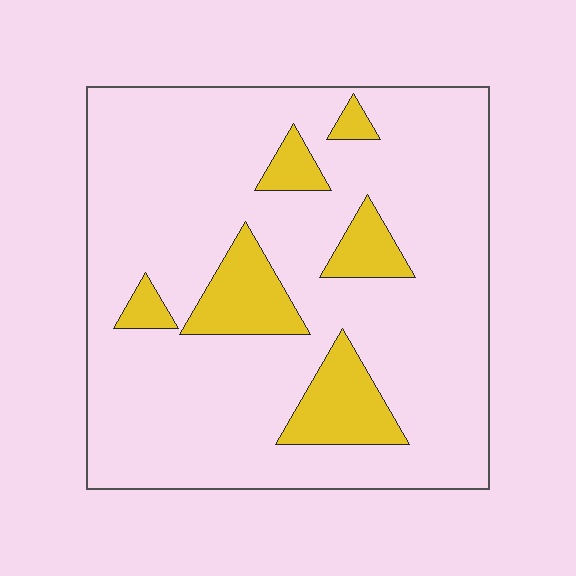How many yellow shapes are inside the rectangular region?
6.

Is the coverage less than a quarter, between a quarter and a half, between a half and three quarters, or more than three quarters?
Less than a quarter.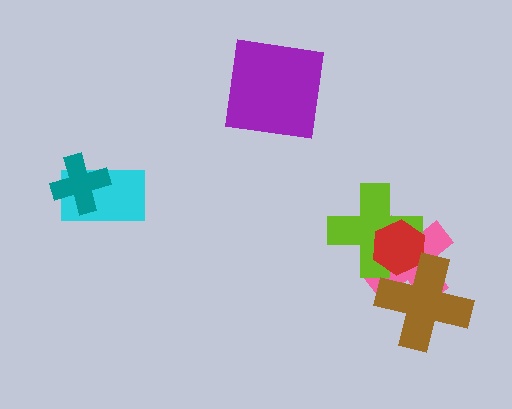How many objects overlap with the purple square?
0 objects overlap with the purple square.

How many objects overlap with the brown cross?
2 objects overlap with the brown cross.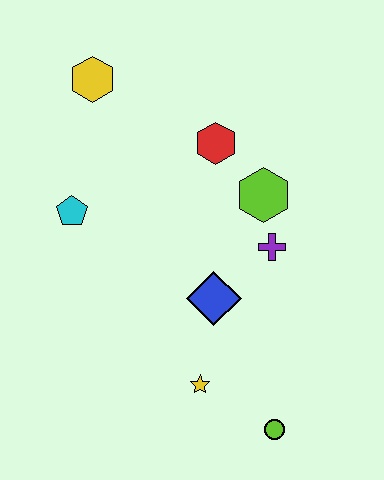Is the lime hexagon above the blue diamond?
Yes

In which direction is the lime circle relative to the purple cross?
The lime circle is below the purple cross.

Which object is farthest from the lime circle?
The yellow hexagon is farthest from the lime circle.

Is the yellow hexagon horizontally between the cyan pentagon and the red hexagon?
Yes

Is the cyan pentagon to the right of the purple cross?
No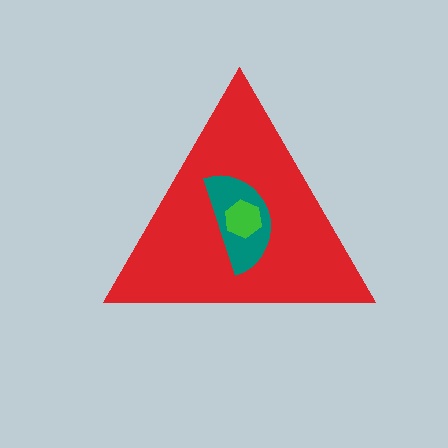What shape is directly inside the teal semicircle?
The green hexagon.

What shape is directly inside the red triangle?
The teal semicircle.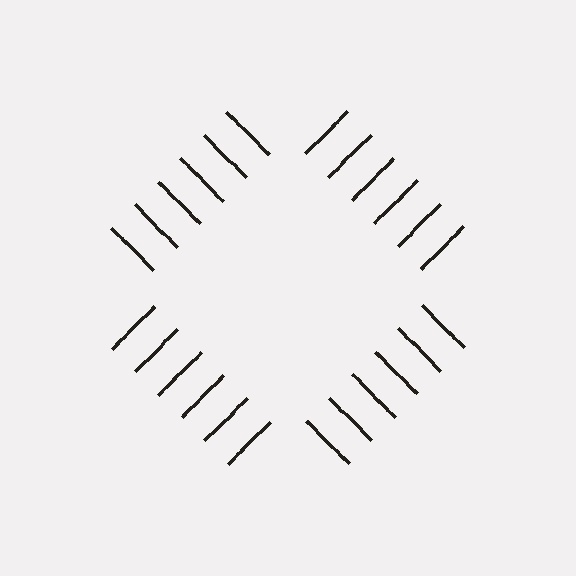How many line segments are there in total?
24 — 6 along each of the 4 edges.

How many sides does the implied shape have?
4 sides — the line-ends trace a square.